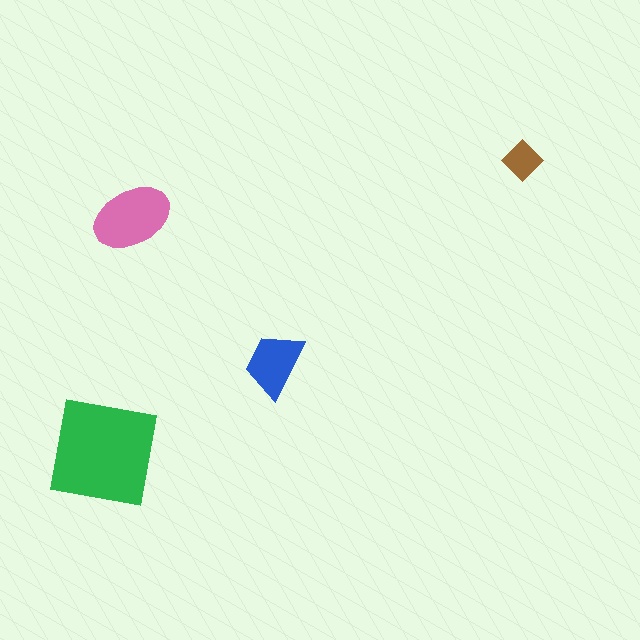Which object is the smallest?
The brown diamond.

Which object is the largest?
The green square.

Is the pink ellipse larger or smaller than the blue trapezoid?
Larger.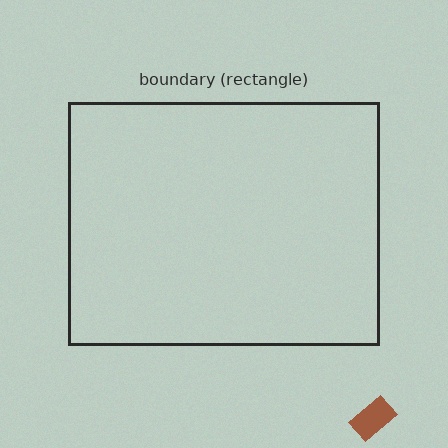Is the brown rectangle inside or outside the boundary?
Outside.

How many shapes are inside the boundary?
0 inside, 1 outside.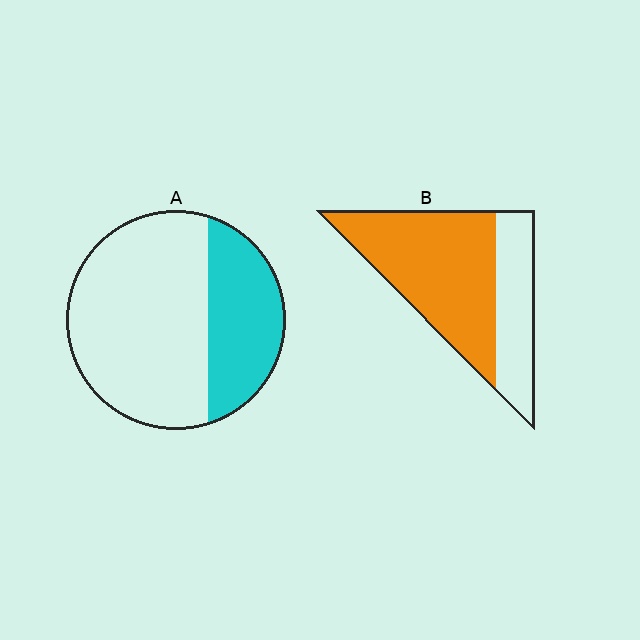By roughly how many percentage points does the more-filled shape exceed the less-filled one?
By roughly 35 percentage points (B over A).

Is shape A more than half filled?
No.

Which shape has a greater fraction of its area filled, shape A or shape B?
Shape B.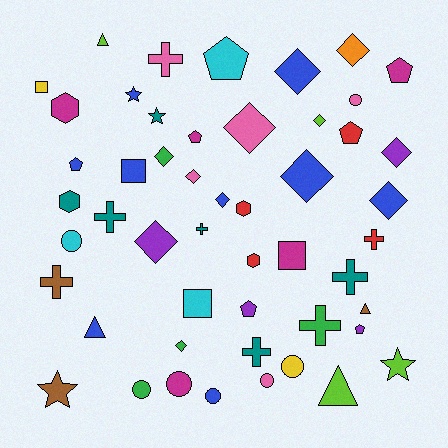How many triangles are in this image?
There are 4 triangles.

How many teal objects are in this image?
There are 6 teal objects.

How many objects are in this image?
There are 50 objects.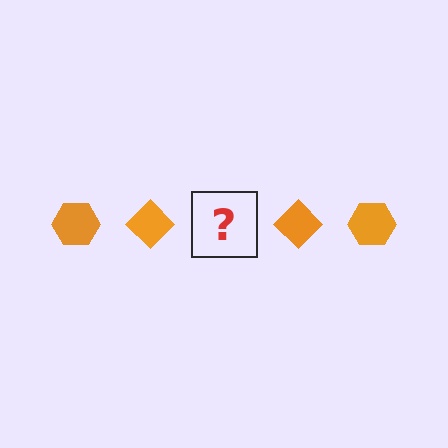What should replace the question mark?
The question mark should be replaced with an orange hexagon.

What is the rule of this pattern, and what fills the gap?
The rule is that the pattern cycles through hexagon, diamond shapes in orange. The gap should be filled with an orange hexagon.